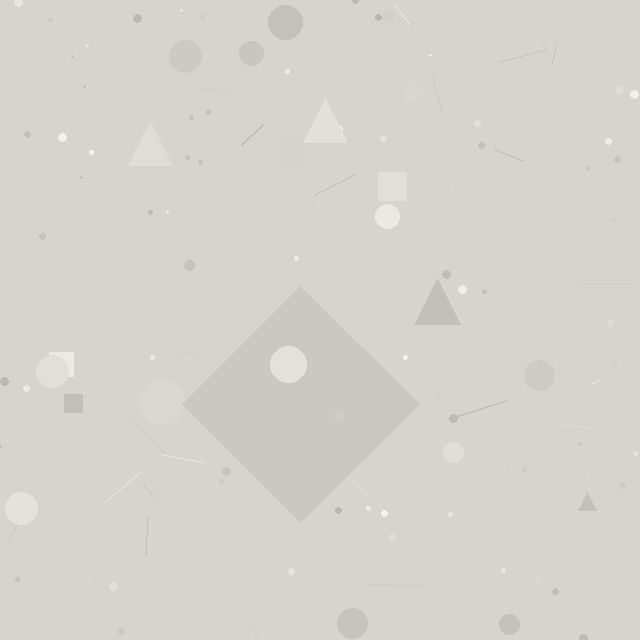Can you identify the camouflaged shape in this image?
The camouflaged shape is a diamond.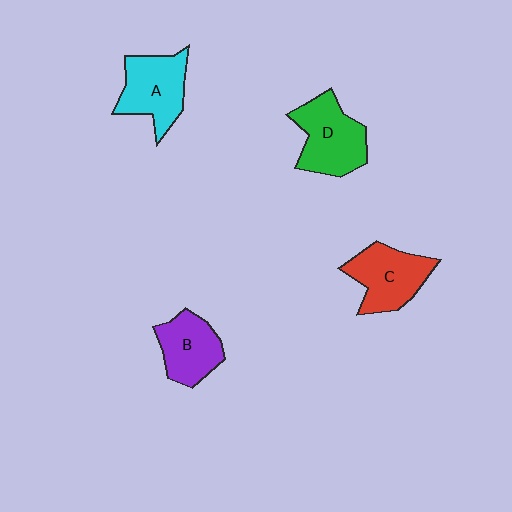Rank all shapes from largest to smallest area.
From largest to smallest: D (green), A (cyan), C (red), B (purple).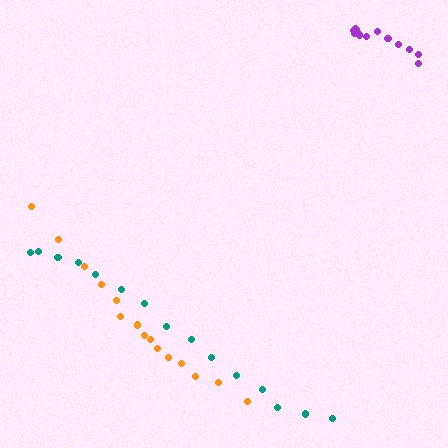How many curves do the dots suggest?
There are 3 distinct paths.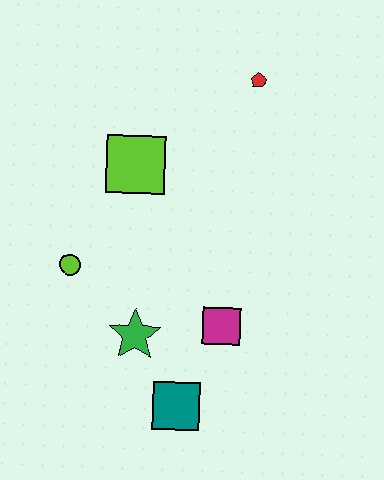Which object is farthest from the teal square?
The red pentagon is farthest from the teal square.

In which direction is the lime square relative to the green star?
The lime square is above the green star.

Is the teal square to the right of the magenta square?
No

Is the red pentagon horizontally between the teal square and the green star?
No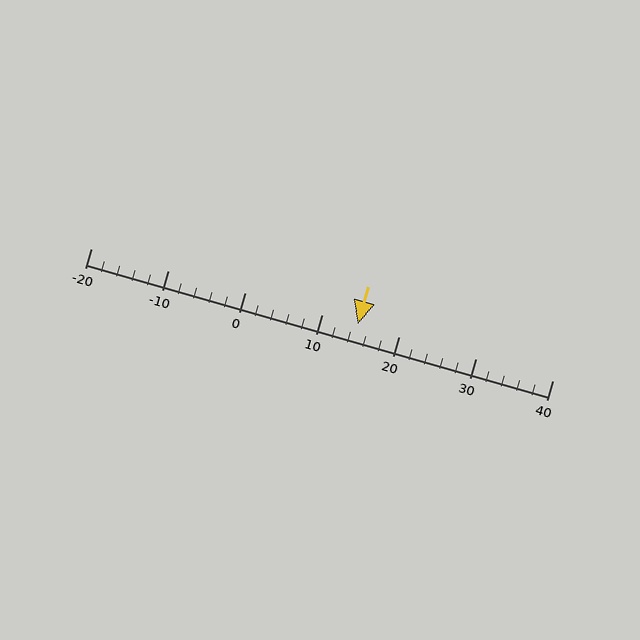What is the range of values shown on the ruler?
The ruler shows values from -20 to 40.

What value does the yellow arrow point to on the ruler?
The yellow arrow points to approximately 15.